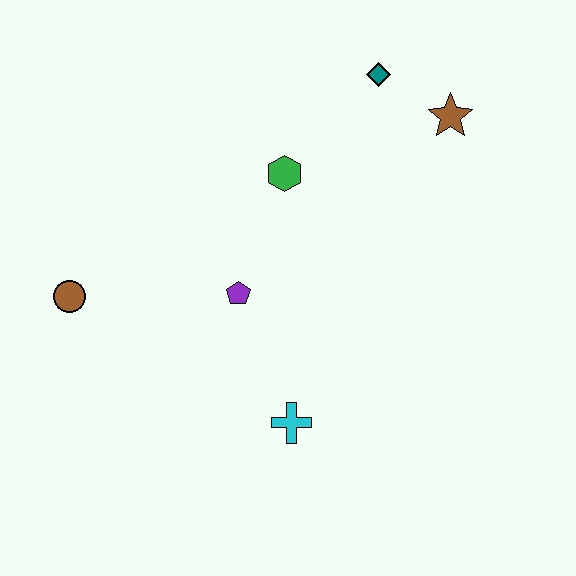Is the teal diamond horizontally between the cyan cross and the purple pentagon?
No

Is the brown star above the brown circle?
Yes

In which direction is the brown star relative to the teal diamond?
The brown star is to the right of the teal diamond.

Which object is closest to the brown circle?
The purple pentagon is closest to the brown circle.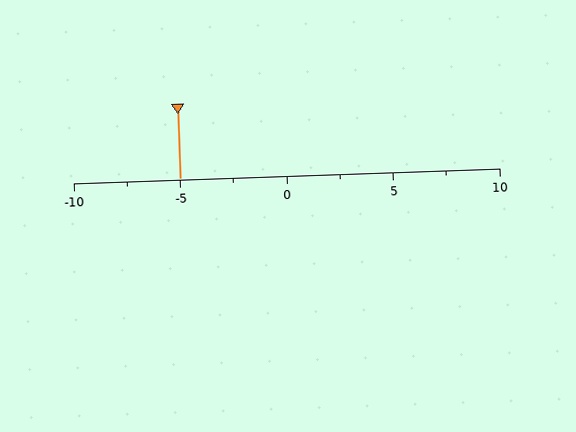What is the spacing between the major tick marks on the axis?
The major ticks are spaced 5 apart.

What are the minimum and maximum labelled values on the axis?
The axis runs from -10 to 10.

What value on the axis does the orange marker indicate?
The marker indicates approximately -5.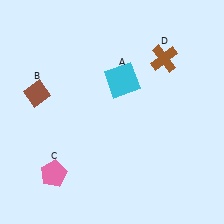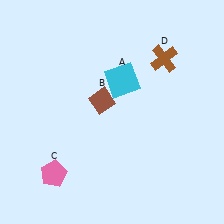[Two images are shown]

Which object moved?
The brown diamond (B) moved right.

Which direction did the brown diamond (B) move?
The brown diamond (B) moved right.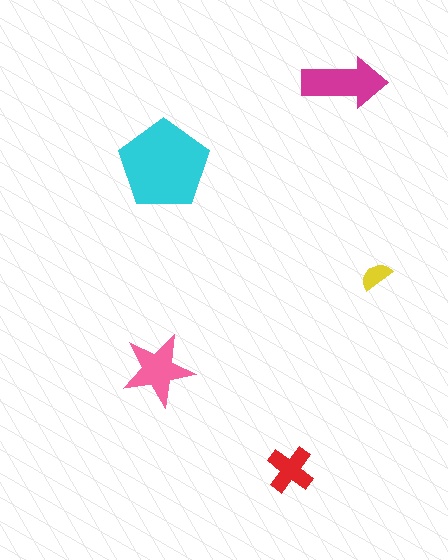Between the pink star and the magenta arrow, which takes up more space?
The magenta arrow.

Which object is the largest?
The cyan pentagon.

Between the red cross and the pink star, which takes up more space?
The pink star.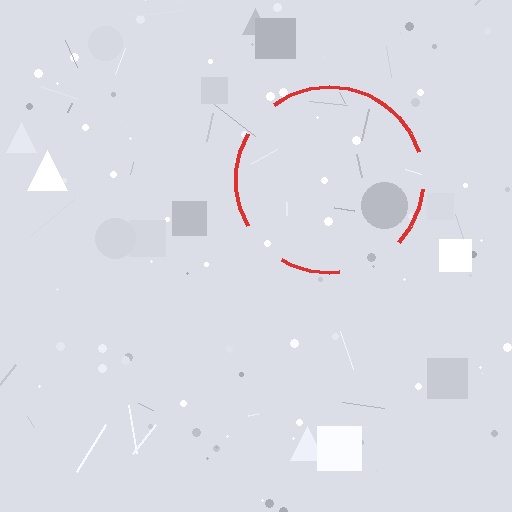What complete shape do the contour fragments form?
The contour fragments form a circle.